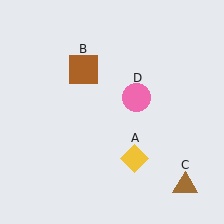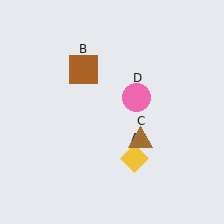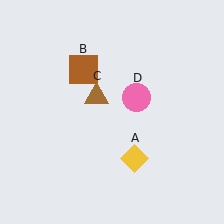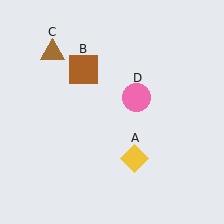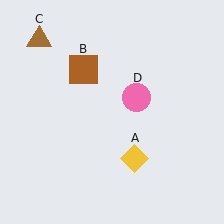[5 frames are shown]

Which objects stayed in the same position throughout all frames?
Yellow diamond (object A) and brown square (object B) and pink circle (object D) remained stationary.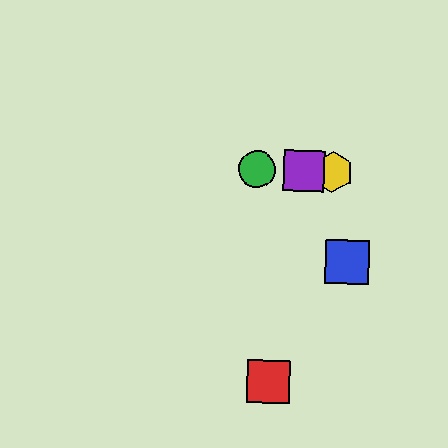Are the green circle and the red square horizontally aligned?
No, the green circle is at y≈169 and the red square is at y≈382.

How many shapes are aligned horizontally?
3 shapes (the green circle, the yellow hexagon, the purple square) are aligned horizontally.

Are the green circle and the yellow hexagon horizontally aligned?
Yes, both are at y≈169.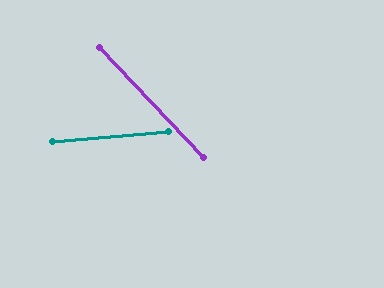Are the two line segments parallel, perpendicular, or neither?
Neither parallel nor perpendicular — they differ by about 52°.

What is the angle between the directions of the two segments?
Approximately 52 degrees.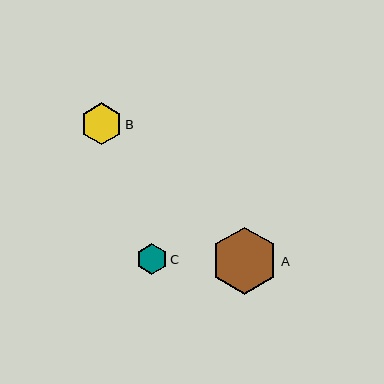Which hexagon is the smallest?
Hexagon C is the smallest with a size of approximately 31 pixels.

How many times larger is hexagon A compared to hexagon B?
Hexagon A is approximately 1.6 times the size of hexagon B.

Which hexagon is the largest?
Hexagon A is the largest with a size of approximately 67 pixels.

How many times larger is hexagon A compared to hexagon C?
Hexagon A is approximately 2.2 times the size of hexagon C.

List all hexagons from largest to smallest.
From largest to smallest: A, B, C.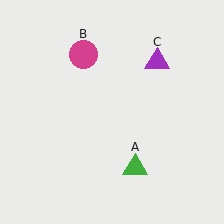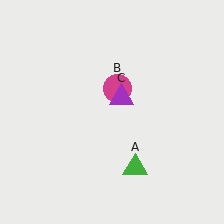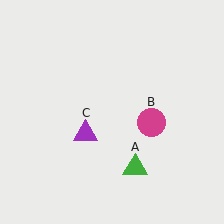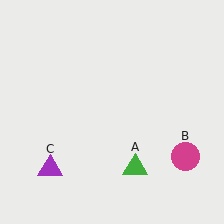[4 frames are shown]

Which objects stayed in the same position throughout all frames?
Green triangle (object A) remained stationary.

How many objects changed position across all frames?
2 objects changed position: magenta circle (object B), purple triangle (object C).